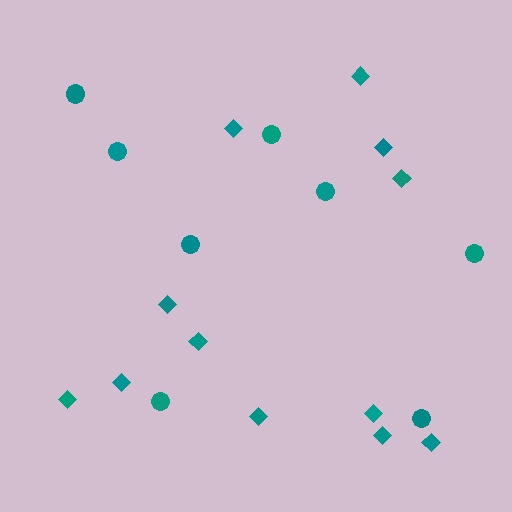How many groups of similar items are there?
There are 2 groups: one group of diamonds (12) and one group of circles (8).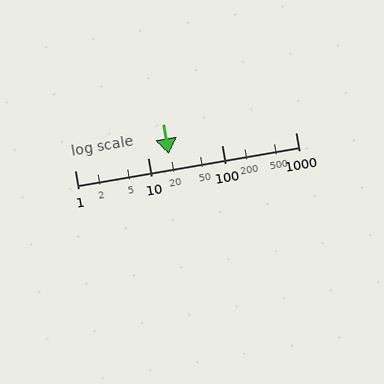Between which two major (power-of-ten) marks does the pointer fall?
The pointer is between 10 and 100.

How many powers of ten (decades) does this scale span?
The scale spans 3 decades, from 1 to 1000.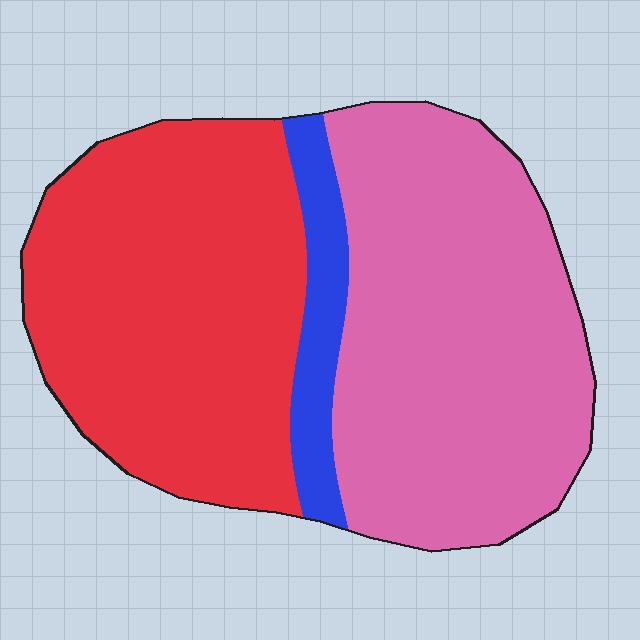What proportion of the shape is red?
Red covers 44% of the shape.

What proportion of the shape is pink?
Pink covers roughly 45% of the shape.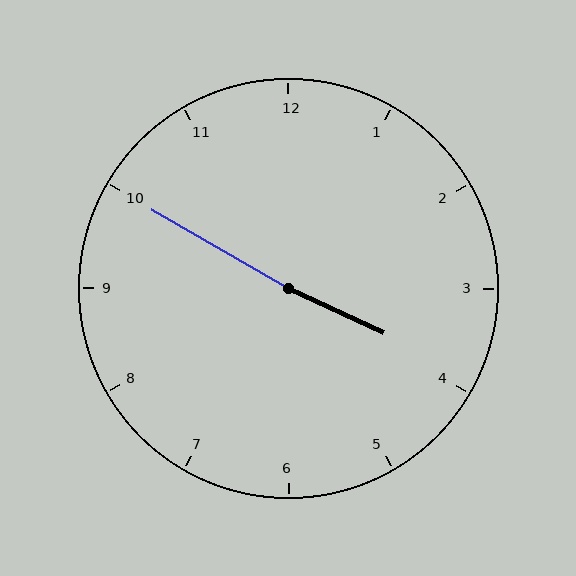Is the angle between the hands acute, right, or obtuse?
It is obtuse.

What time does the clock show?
3:50.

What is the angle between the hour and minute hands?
Approximately 175 degrees.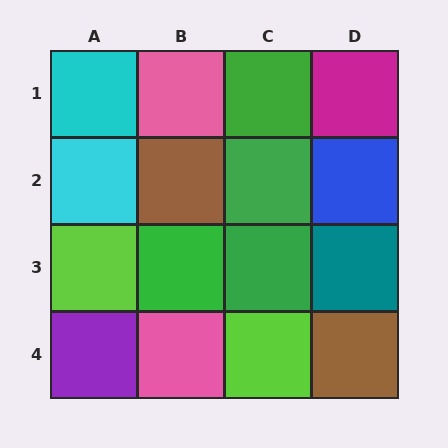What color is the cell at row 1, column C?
Green.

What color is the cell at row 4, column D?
Brown.